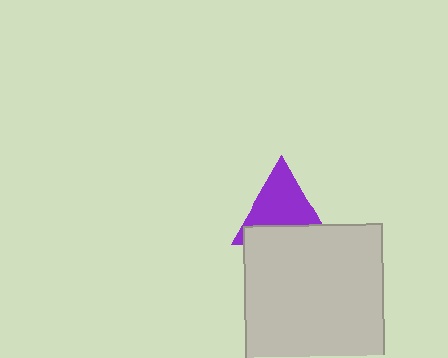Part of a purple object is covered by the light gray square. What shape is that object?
It is a triangle.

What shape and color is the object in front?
The object in front is a light gray square.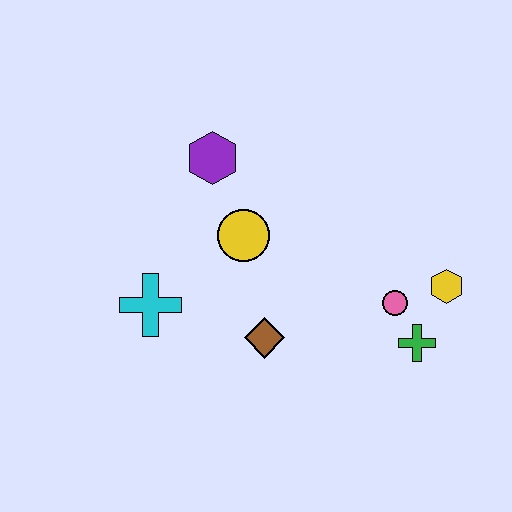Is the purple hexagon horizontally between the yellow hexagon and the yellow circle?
No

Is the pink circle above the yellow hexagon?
No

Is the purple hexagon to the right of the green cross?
No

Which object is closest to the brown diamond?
The yellow circle is closest to the brown diamond.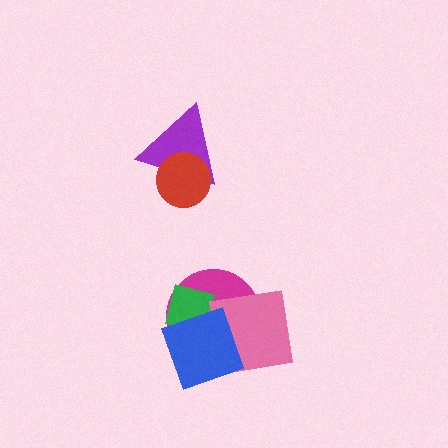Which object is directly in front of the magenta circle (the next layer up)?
The green square is directly in front of the magenta circle.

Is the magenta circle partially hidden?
Yes, it is partially covered by another shape.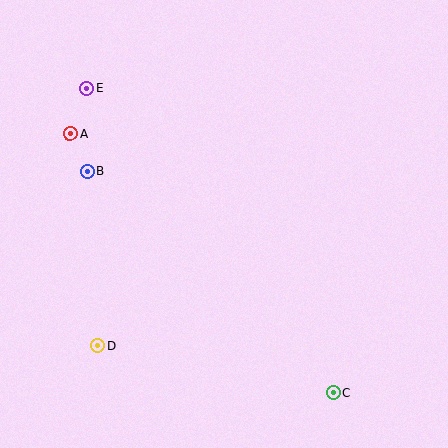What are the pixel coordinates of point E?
Point E is at (86, 88).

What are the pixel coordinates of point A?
Point A is at (70, 134).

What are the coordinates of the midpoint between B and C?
The midpoint between B and C is at (210, 282).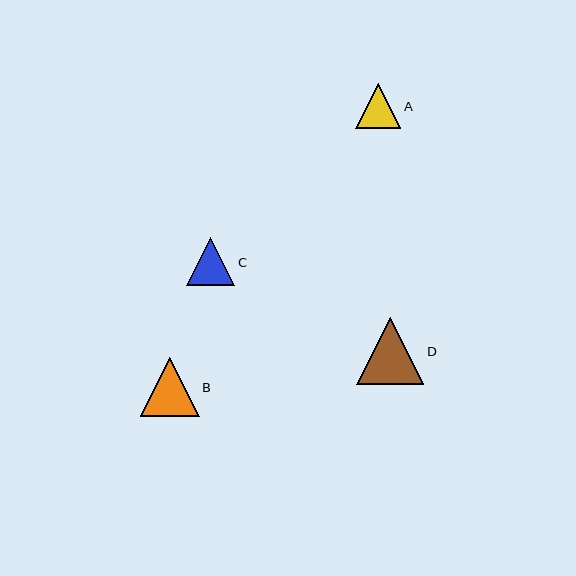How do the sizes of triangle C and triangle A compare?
Triangle C and triangle A are approximately the same size.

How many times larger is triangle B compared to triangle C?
Triangle B is approximately 1.2 times the size of triangle C.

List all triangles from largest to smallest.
From largest to smallest: D, B, C, A.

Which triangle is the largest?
Triangle D is the largest with a size of approximately 67 pixels.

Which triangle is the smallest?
Triangle A is the smallest with a size of approximately 45 pixels.